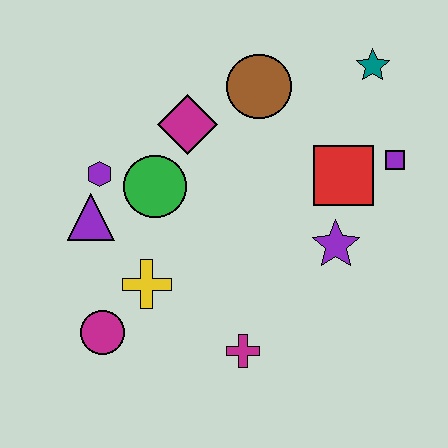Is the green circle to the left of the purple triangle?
No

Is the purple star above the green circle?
No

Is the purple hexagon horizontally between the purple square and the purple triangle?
Yes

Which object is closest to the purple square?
The red square is closest to the purple square.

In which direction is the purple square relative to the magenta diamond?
The purple square is to the right of the magenta diamond.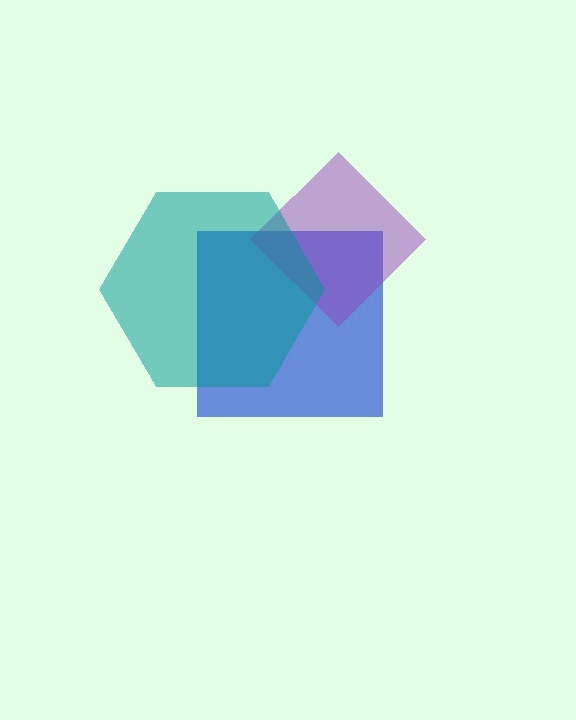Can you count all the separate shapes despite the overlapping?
Yes, there are 3 separate shapes.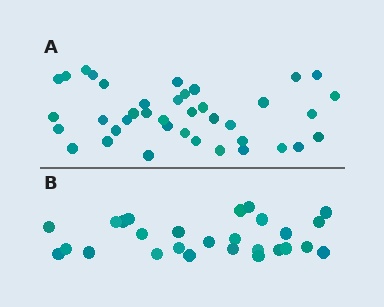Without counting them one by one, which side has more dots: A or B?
Region A (the top region) has more dots.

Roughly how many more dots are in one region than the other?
Region A has roughly 12 or so more dots than region B.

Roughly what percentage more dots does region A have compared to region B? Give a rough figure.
About 45% more.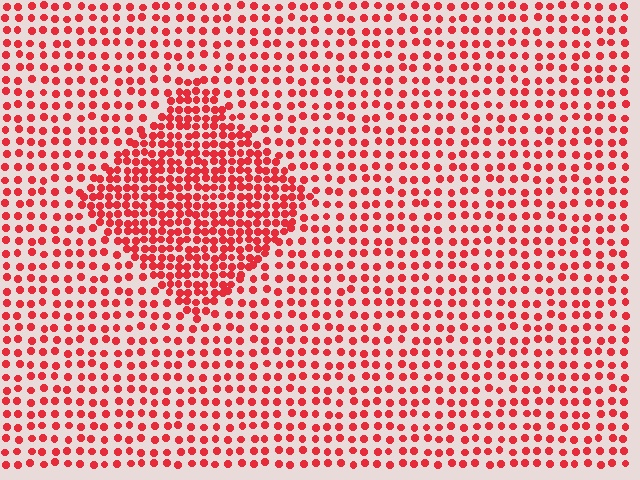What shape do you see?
I see a diamond.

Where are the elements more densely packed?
The elements are more densely packed inside the diamond boundary.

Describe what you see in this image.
The image contains small red elements arranged at two different densities. A diamond-shaped region is visible where the elements are more densely packed than the surrounding area.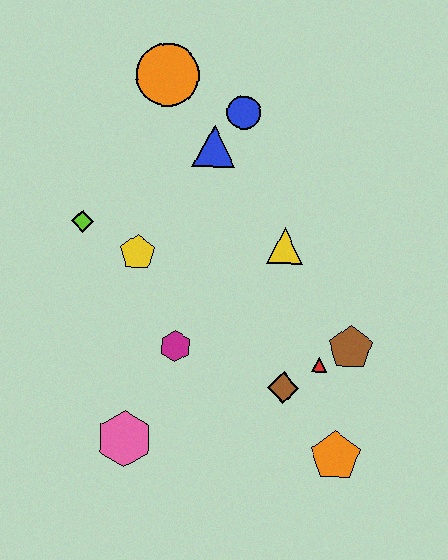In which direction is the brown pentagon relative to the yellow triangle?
The brown pentagon is below the yellow triangle.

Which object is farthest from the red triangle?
The orange circle is farthest from the red triangle.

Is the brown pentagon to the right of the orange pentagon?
Yes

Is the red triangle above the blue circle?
No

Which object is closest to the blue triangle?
The blue circle is closest to the blue triangle.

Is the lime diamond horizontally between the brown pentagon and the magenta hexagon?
No